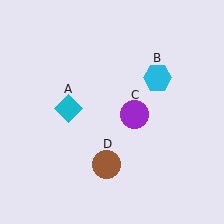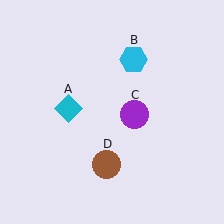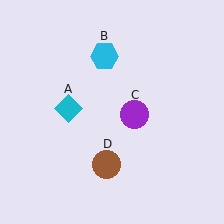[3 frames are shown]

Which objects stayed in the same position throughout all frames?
Cyan diamond (object A) and purple circle (object C) and brown circle (object D) remained stationary.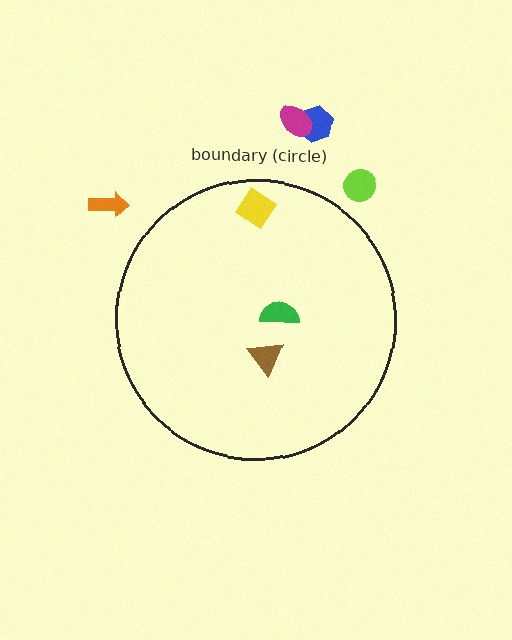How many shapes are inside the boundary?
3 inside, 4 outside.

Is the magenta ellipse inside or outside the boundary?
Outside.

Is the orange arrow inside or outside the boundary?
Outside.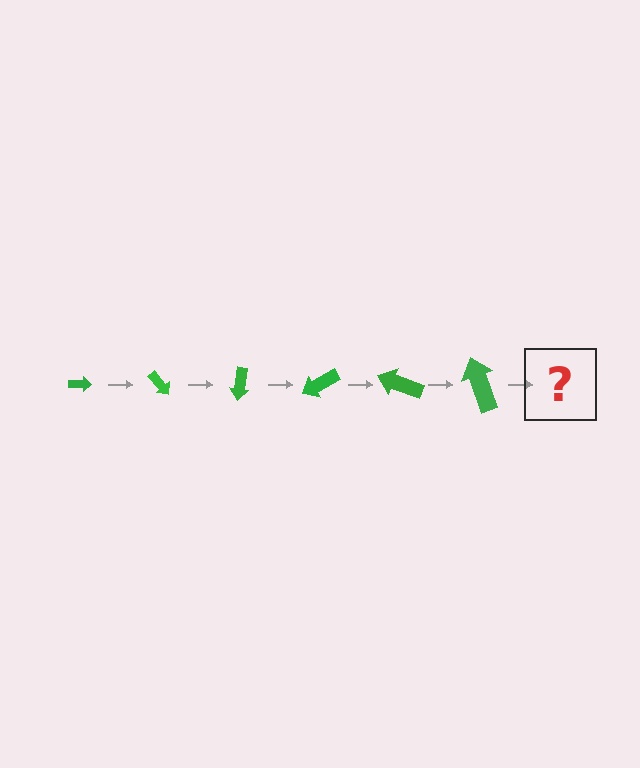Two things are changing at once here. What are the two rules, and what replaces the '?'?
The two rules are that the arrow grows larger each step and it rotates 50 degrees each step. The '?' should be an arrow, larger than the previous one and rotated 300 degrees from the start.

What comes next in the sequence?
The next element should be an arrow, larger than the previous one and rotated 300 degrees from the start.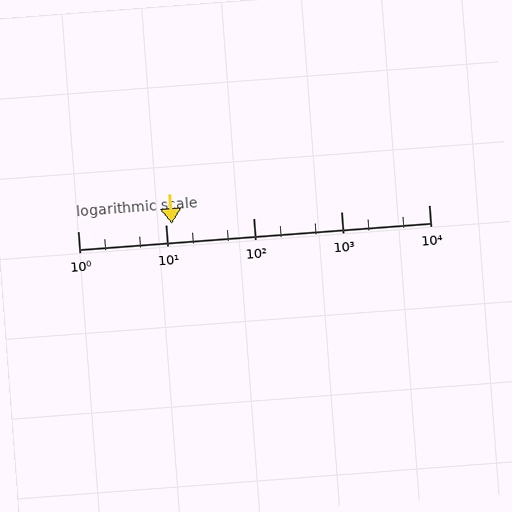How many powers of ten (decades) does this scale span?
The scale spans 4 decades, from 1 to 10000.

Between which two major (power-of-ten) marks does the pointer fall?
The pointer is between 10 and 100.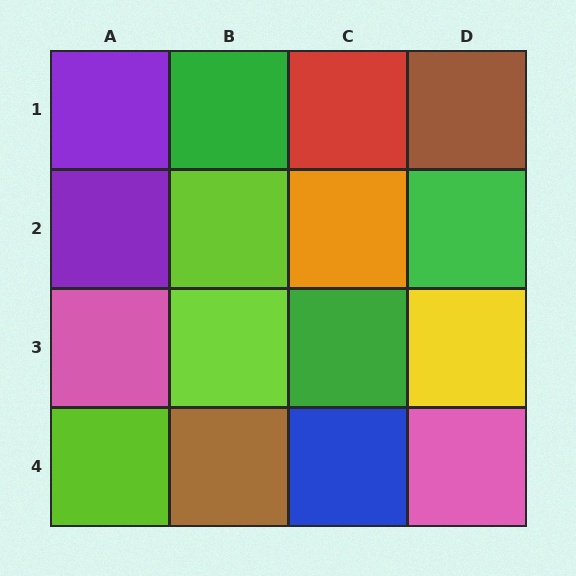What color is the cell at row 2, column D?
Green.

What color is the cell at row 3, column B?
Lime.